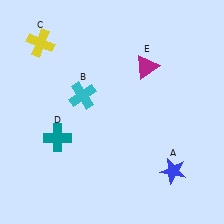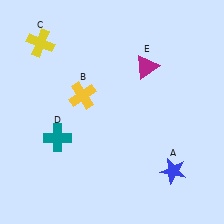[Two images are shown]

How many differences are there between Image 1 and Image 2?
There is 1 difference between the two images.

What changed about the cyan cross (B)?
In Image 1, B is cyan. In Image 2, it changed to yellow.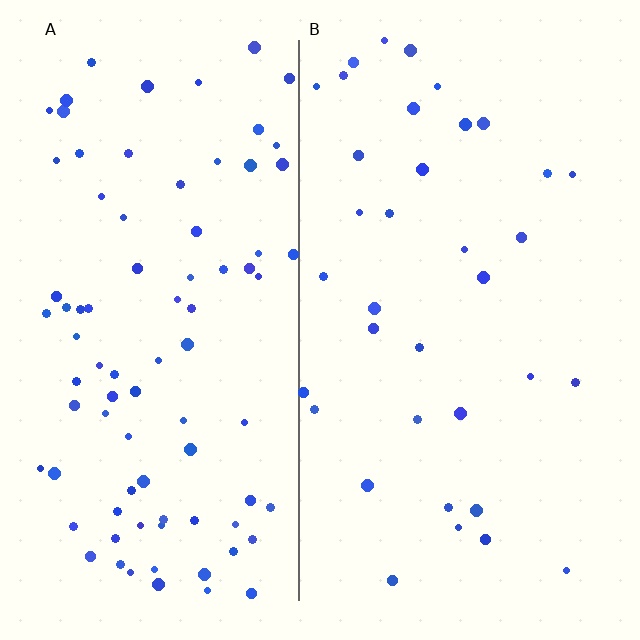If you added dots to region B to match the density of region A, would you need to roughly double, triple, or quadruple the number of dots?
Approximately double.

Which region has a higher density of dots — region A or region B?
A (the left).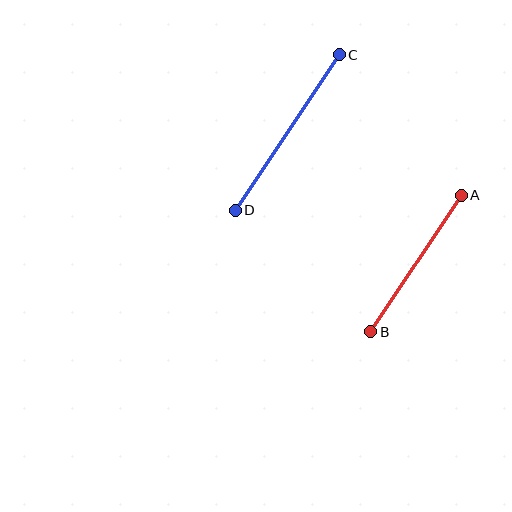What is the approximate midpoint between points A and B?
The midpoint is at approximately (416, 264) pixels.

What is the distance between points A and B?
The distance is approximately 164 pixels.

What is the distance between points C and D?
The distance is approximately 187 pixels.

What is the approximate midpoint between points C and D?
The midpoint is at approximately (287, 133) pixels.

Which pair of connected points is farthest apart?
Points C and D are farthest apart.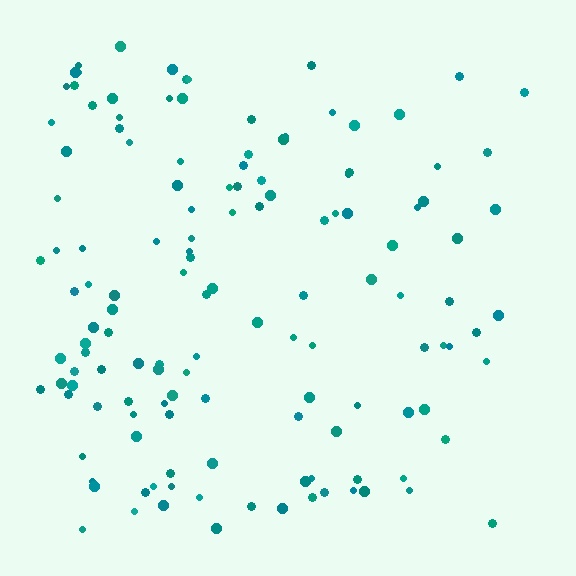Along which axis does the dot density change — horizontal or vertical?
Horizontal.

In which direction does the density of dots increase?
From right to left, with the left side densest.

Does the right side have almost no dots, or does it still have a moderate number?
Still a moderate number, just noticeably fewer than the left.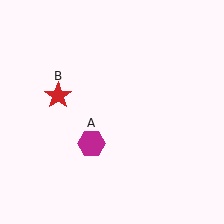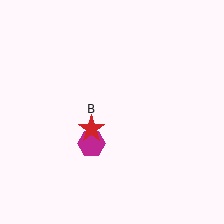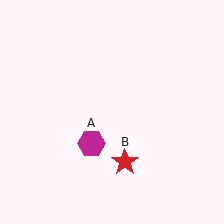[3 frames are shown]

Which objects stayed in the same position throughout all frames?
Magenta hexagon (object A) remained stationary.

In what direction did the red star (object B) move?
The red star (object B) moved down and to the right.